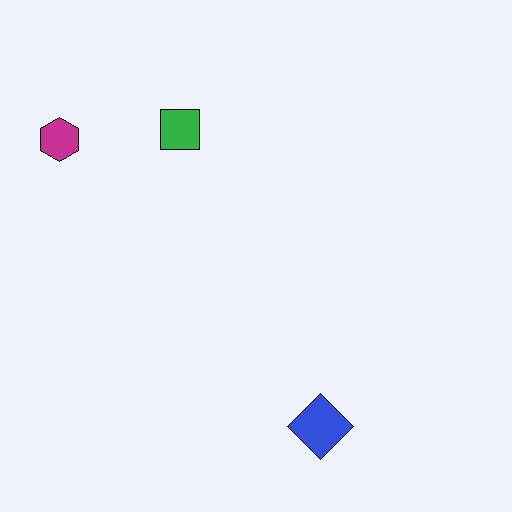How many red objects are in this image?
There are no red objects.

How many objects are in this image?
There are 3 objects.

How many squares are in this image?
There is 1 square.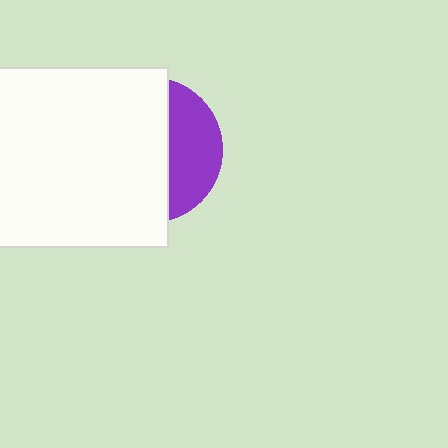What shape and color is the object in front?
The object in front is a white square.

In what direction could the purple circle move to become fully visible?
The purple circle could move right. That would shift it out from behind the white square entirely.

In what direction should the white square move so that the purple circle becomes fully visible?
The white square should move left. That is the shortest direction to clear the overlap and leave the purple circle fully visible.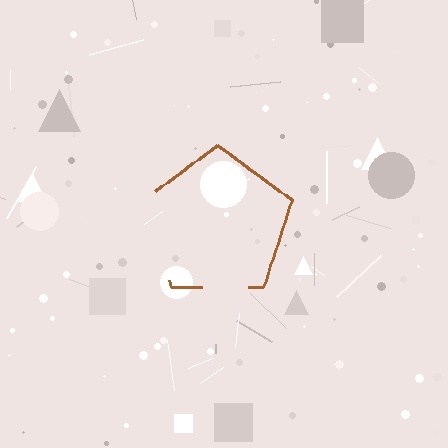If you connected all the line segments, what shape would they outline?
They would outline a pentagon.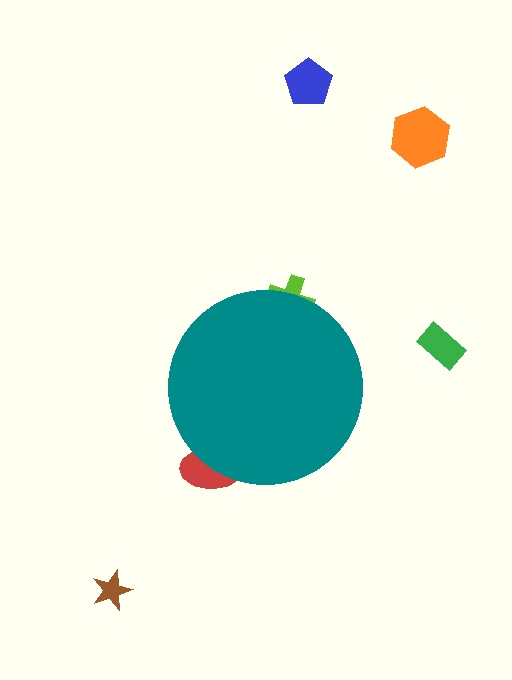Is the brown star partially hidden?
No, the brown star is fully visible.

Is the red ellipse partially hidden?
Yes, the red ellipse is partially hidden behind the teal circle.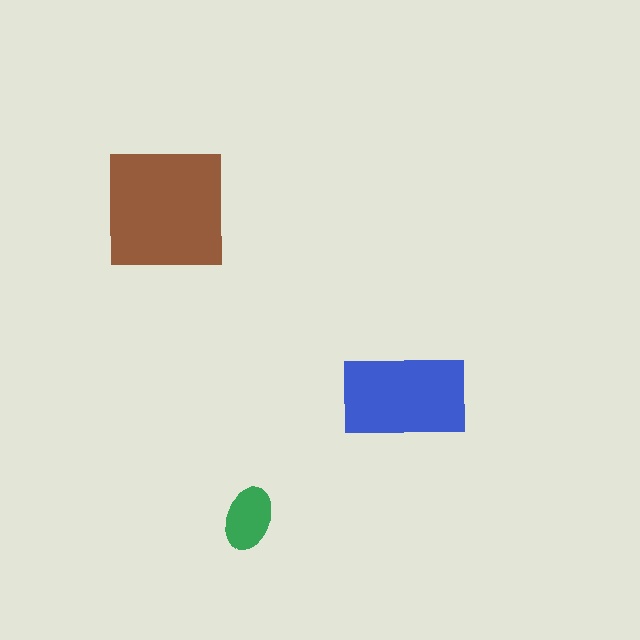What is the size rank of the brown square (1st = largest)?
1st.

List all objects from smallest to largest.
The green ellipse, the blue rectangle, the brown square.